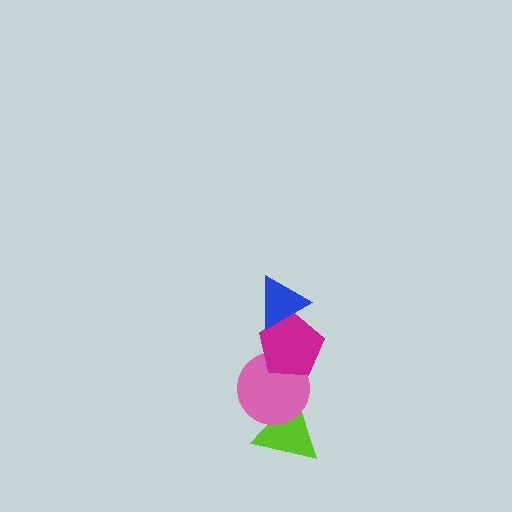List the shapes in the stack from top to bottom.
From top to bottom: the blue triangle, the magenta pentagon, the pink circle, the lime triangle.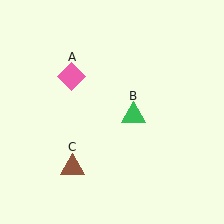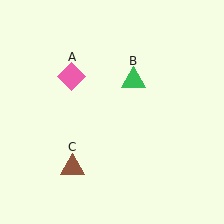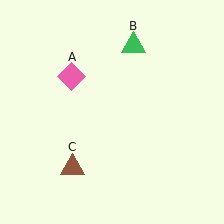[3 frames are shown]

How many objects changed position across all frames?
1 object changed position: green triangle (object B).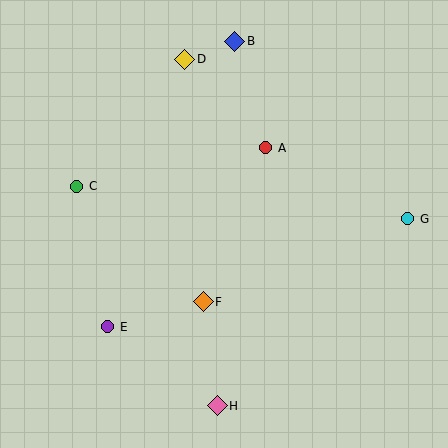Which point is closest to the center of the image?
Point F at (203, 302) is closest to the center.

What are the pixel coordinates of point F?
Point F is at (203, 302).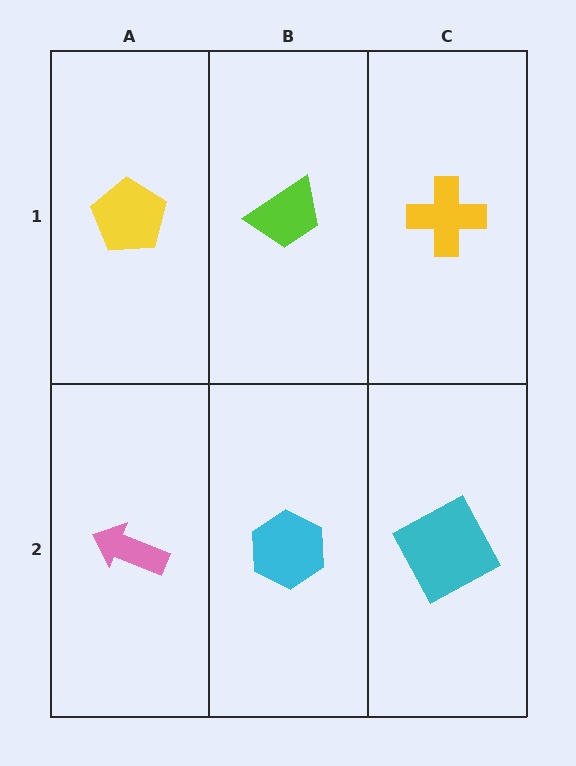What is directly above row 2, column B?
A lime trapezoid.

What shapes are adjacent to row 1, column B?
A cyan hexagon (row 2, column B), a yellow pentagon (row 1, column A), a yellow cross (row 1, column C).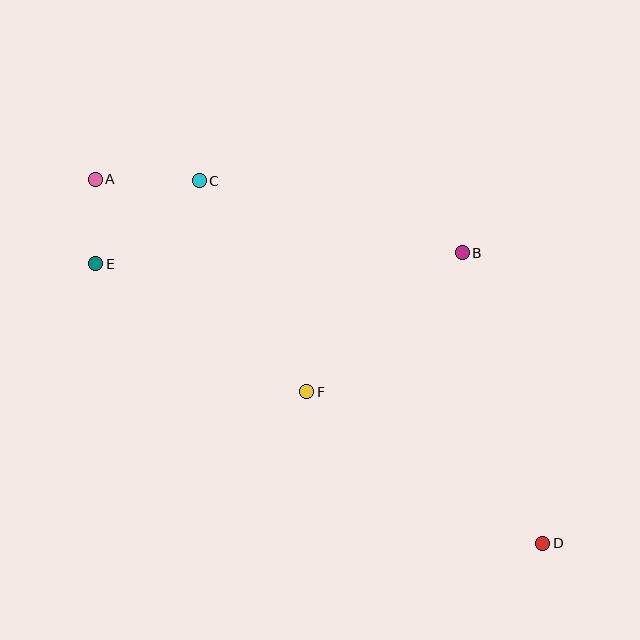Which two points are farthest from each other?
Points A and D are farthest from each other.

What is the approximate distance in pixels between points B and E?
The distance between B and E is approximately 367 pixels.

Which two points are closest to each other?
Points A and E are closest to each other.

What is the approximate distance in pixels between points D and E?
The distance between D and E is approximately 527 pixels.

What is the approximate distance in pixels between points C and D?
The distance between C and D is approximately 499 pixels.